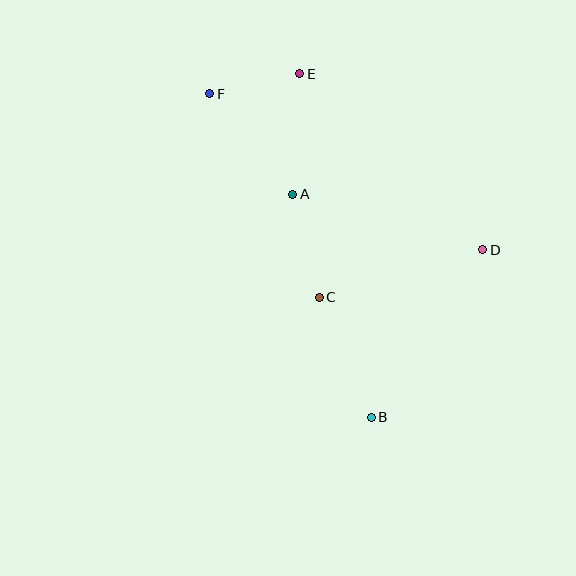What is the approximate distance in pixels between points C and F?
The distance between C and F is approximately 231 pixels.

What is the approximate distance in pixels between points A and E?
The distance between A and E is approximately 121 pixels.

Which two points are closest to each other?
Points E and F are closest to each other.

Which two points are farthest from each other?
Points B and F are farthest from each other.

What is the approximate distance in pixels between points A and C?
The distance between A and C is approximately 106 pixels.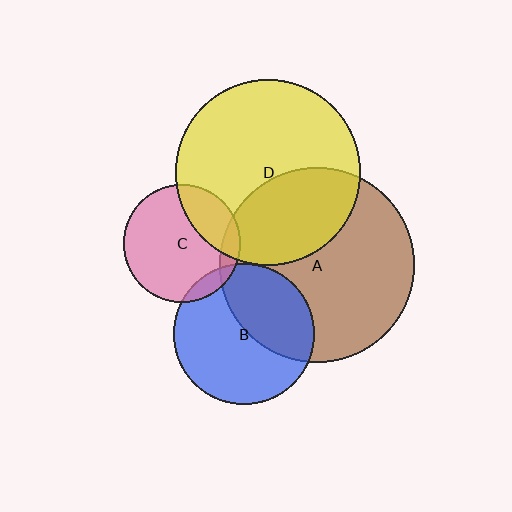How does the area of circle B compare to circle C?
Approximately 1.4 times.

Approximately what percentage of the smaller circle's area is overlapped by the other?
Approximately 10%.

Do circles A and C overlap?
Yes.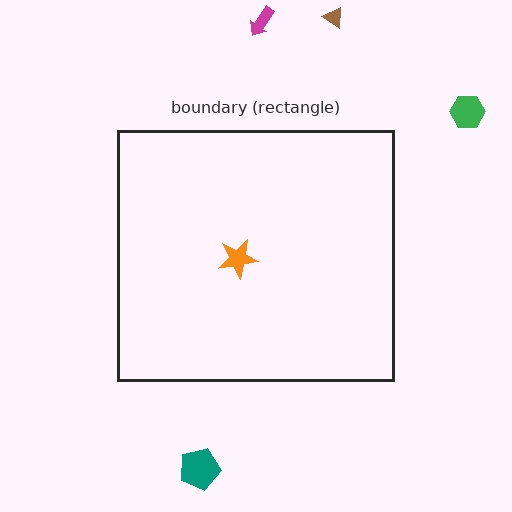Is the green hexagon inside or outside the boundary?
Outside.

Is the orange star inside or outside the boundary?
Inside.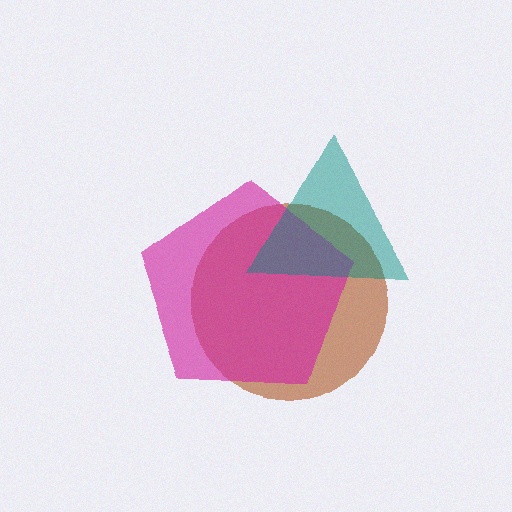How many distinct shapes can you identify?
There are 3 distinct shapes: a brown circle, a magenta pentagon, a teal triangle.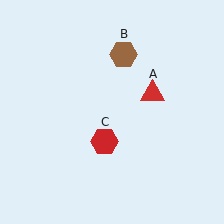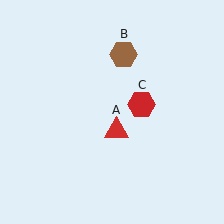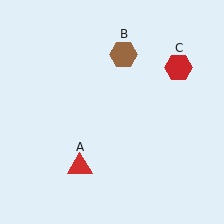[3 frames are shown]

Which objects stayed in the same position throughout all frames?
Brown hexagon (object B) remained stationary.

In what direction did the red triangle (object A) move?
The red triangle (object A) moved down and to the left.